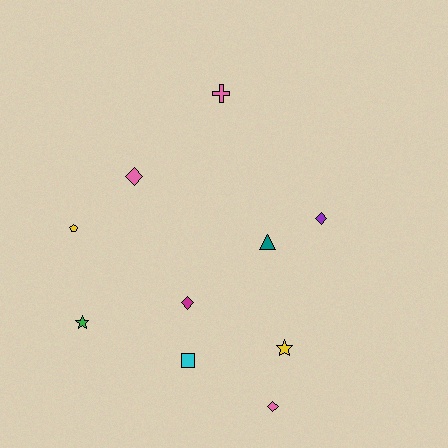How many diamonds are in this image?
There are 4 diamonds.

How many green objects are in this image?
There is 1 green object.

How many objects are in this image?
There are 10 objects.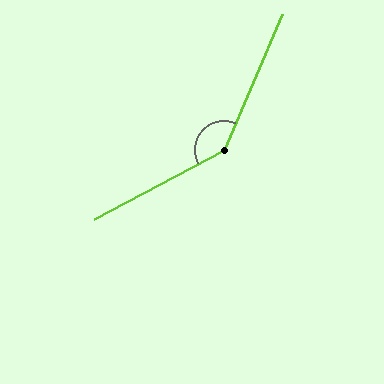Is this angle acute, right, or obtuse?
It is obtuse.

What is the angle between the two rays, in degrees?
Approximately 141 degrees.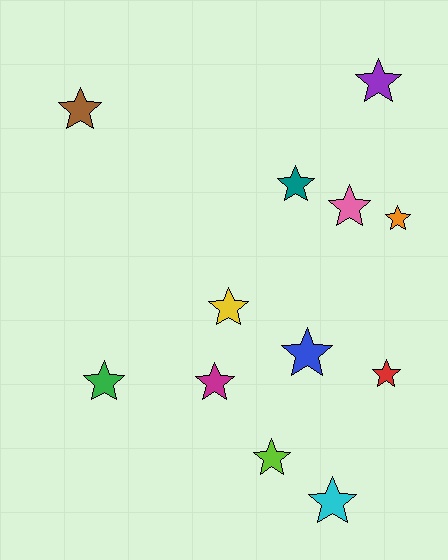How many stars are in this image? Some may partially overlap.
There are 12 stars.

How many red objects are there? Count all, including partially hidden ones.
There is 1 red object.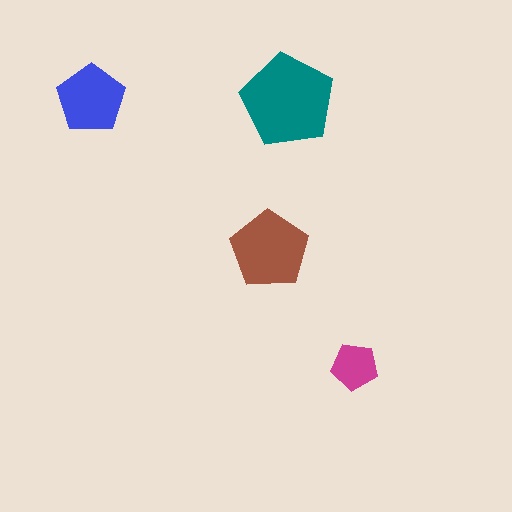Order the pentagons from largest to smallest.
the teal one, the brown one, the blue one, the magenta one.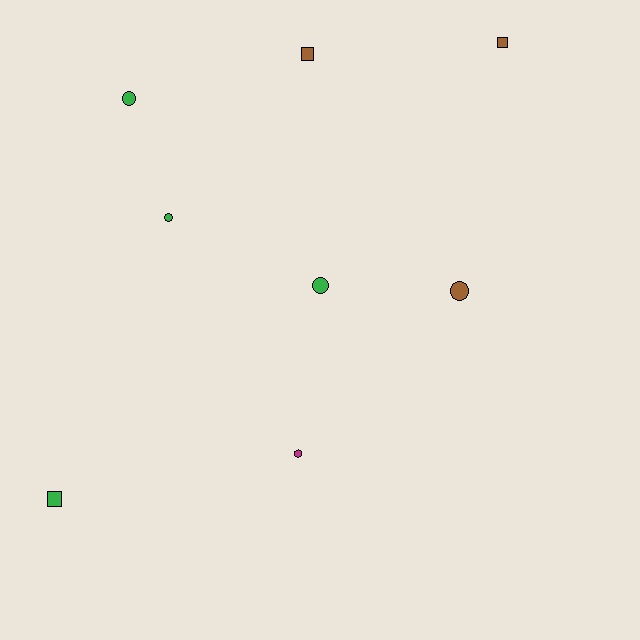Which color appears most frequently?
Green, with 4 objects.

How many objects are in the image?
There are 8 objects.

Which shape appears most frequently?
Circle, with 4 objects.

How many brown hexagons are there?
There are no brown hexagons.